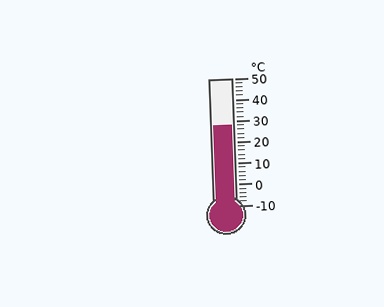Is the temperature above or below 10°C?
The temperature is above 10°C.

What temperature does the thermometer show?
The thermometer shows approximately 28°C.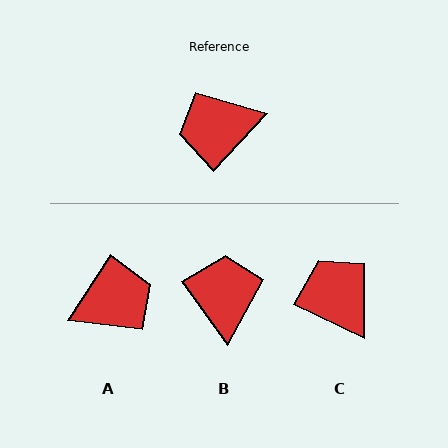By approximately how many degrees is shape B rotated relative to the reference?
Approximately 102 degrees clockwise.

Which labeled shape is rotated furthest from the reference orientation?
A, about 170 degrees away.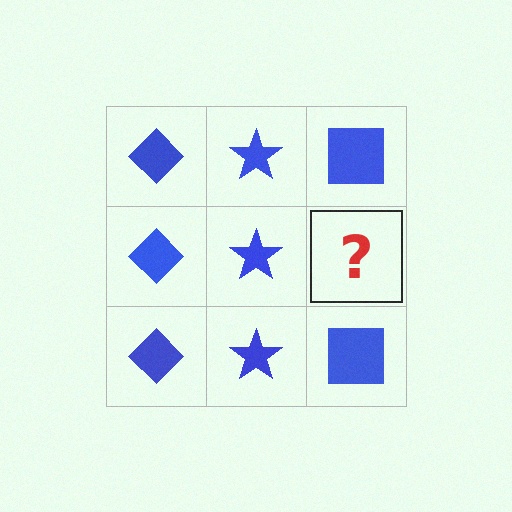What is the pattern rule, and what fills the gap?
The rule is that each column has a consistent shape. The gap should be filled with a blue square.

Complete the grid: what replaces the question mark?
The question mark should be replaced with a blue square.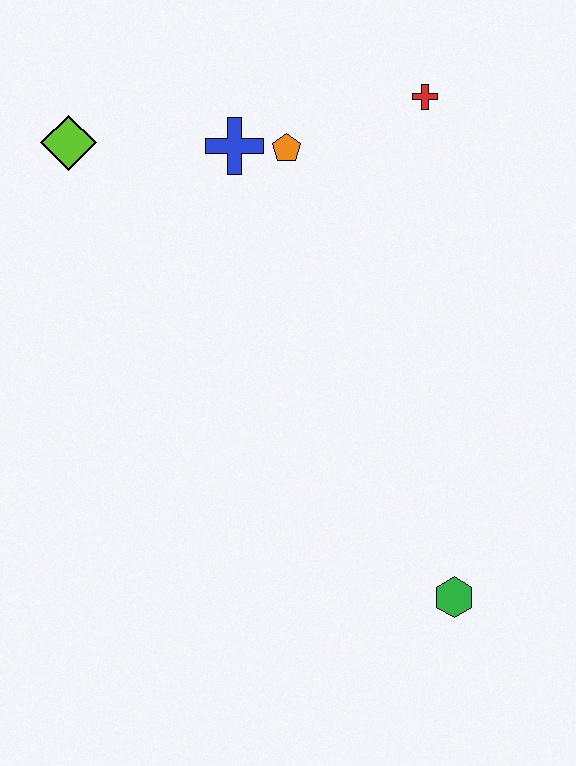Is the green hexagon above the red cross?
No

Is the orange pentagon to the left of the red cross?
Yes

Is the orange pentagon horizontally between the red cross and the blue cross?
Yes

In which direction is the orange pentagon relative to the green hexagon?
The orange pentagon is above the green hexagon.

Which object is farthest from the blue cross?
The green hexagon is farthest from the blue cross.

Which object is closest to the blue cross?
The orange pentagon is closest to the blue cross.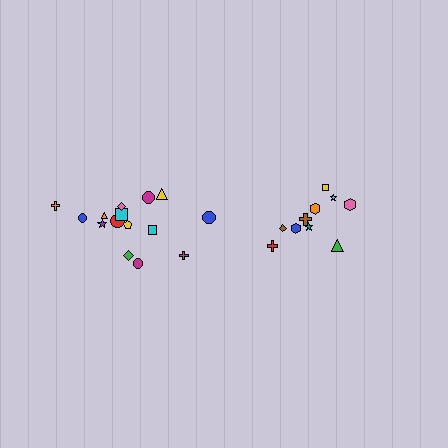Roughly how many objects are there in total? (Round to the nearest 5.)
Roughly 25 objects in total.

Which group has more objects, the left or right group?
The left group.